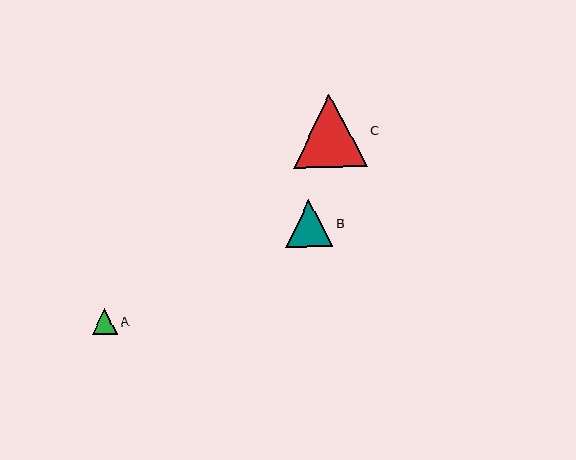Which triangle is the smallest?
Triangle A is the smallest with a size of approximately 25 pixels.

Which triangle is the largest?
Triangle C is the largest with a size of approximately 74 pixels.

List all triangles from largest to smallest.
From largest to smallest: C, B, A.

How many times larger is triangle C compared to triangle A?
Triangle C is approximately 2.9 times the size of triangle A.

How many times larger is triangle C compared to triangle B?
Triangle C is approximately 1.6 times the size of triangle B.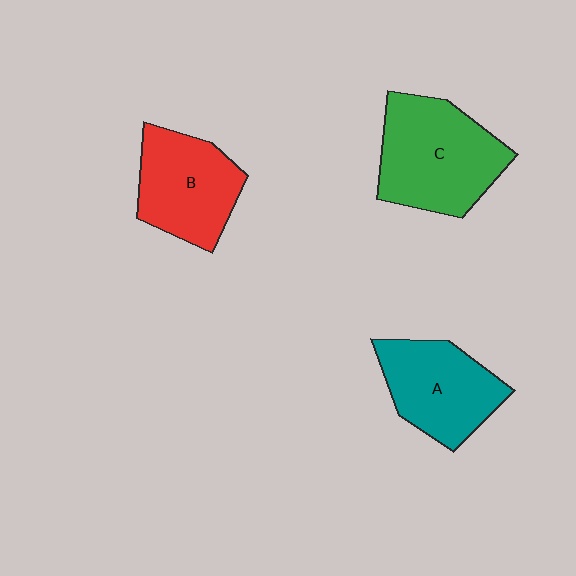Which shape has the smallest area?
Shape B (red).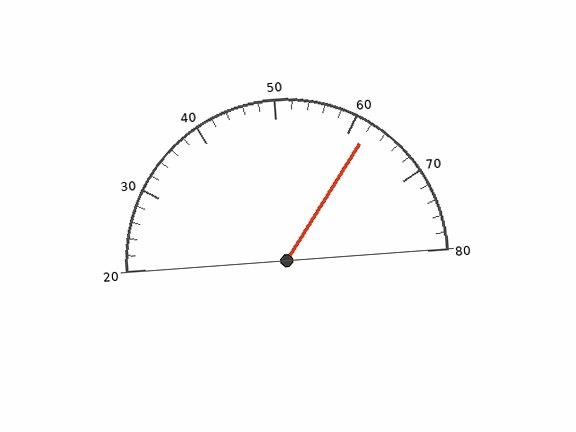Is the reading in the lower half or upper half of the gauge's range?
The reading is in the upper half of the range (20 to 80).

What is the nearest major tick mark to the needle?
The nearest major tick mark is 60.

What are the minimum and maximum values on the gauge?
The gauge ranges from 20 to 80.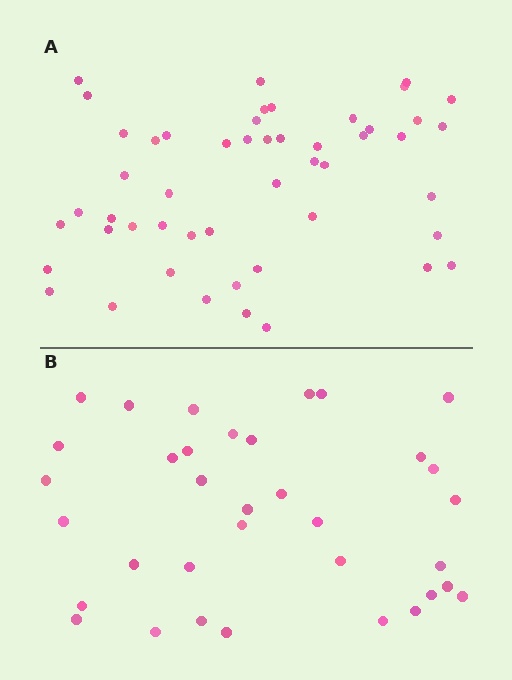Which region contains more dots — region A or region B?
Region A (the top region) has more dots.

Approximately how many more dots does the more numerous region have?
Region A has approximately 15 more dots than region B.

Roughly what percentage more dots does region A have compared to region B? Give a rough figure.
About 45% more.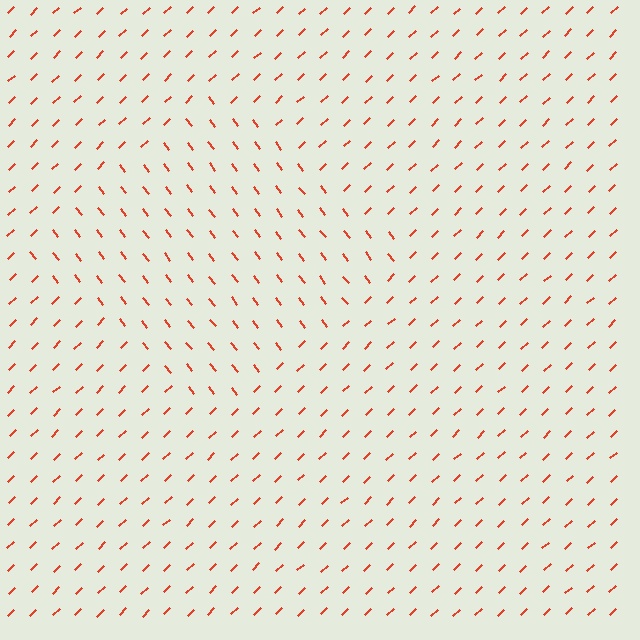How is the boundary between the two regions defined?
The boundary is defined purely by a change in line orientation (approximately 83 degrees difference). All lines are the same color and thickness.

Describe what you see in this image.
The image is filled with small red line segments. A diamond region in the image has lines oriented differently from the surrounding lines, creating a visible texture boundary.